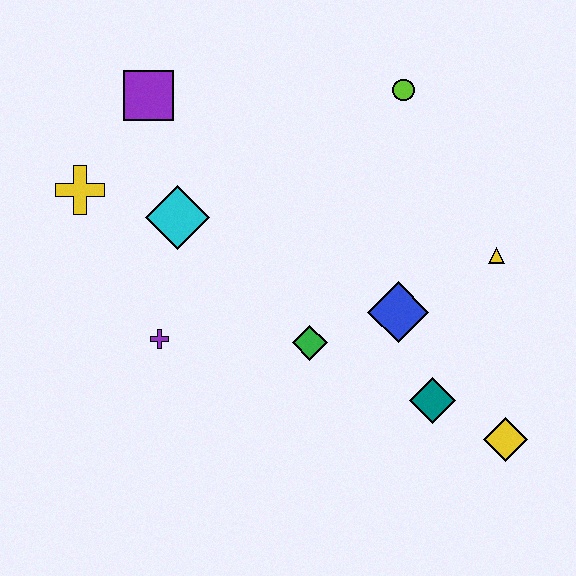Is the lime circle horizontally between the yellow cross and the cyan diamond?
No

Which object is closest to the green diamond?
The blue diamond is closest to the green diamond.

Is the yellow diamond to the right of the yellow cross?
Yes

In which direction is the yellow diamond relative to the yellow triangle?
The yellow diamond is below the yellow triangle.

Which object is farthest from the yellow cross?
The yellow diamond is farthest from the yellow cross.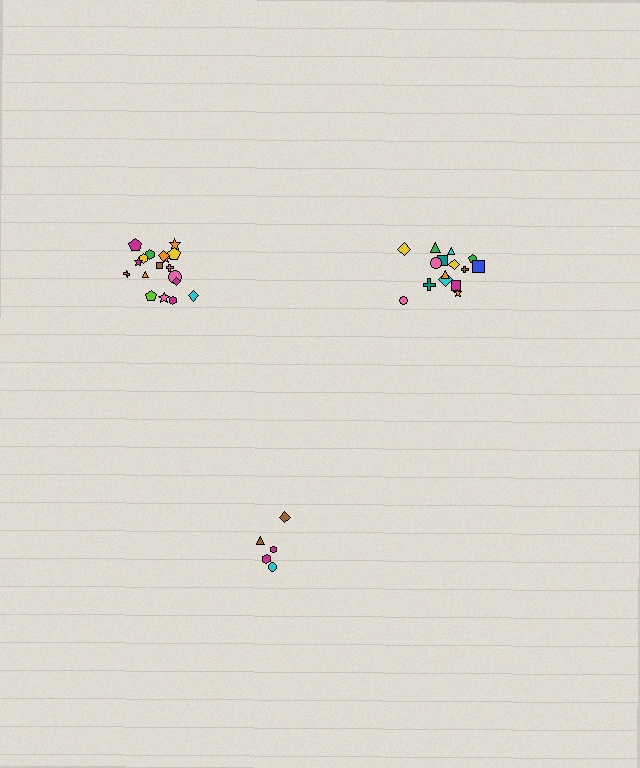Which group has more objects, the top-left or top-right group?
The top-left group.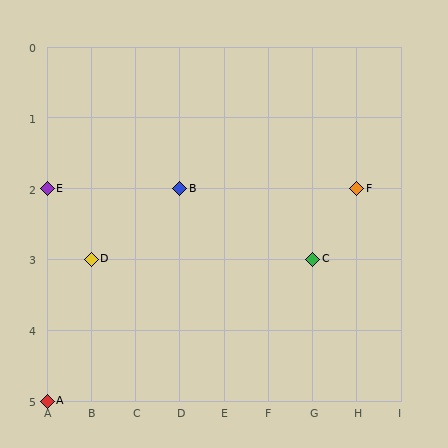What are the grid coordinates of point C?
Point C is at grid coordinates (G, 3).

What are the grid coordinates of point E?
Point E is at grid coordinates (A, 2).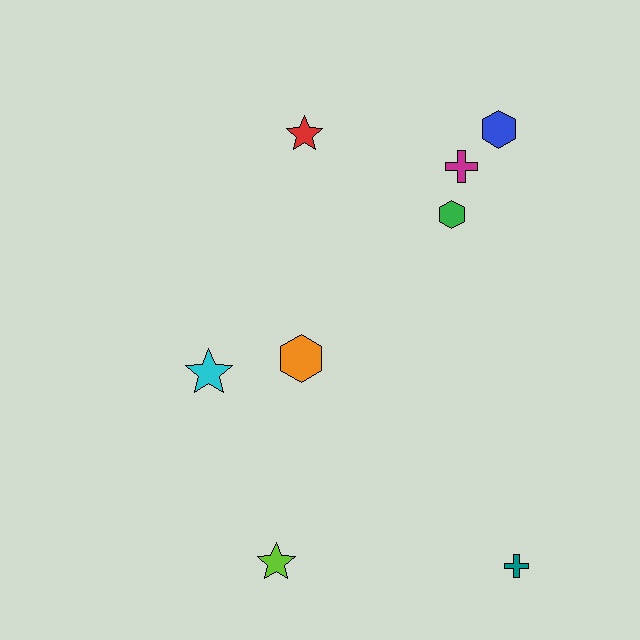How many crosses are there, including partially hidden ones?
There are 2 crosses.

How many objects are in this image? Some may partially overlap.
There are 8 objects.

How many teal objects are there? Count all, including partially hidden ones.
There is 1 teal object.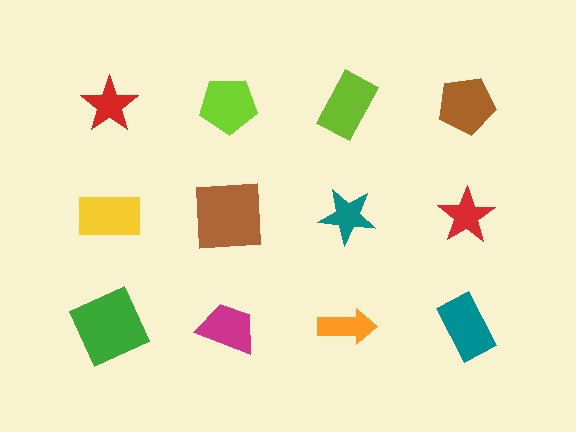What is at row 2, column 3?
A teal star.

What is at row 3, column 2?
A magenta trapezoid.